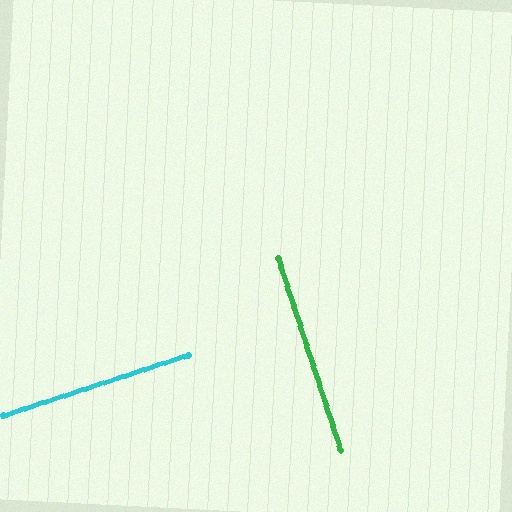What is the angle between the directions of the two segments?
Approximately 90 degrees.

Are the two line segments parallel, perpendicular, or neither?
Perpendicular — they meet at approximately 90°.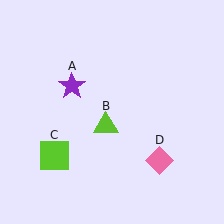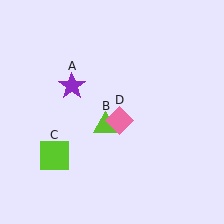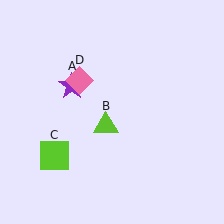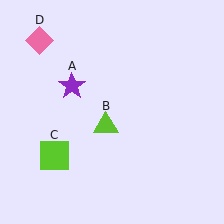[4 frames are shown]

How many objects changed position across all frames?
1 object changed position: pink diamond (object D).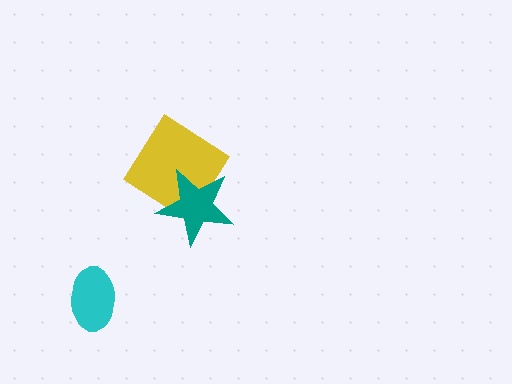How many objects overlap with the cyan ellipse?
0 objects overlap with the cyan ellipse.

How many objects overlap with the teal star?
1 object overlaps with the teal star.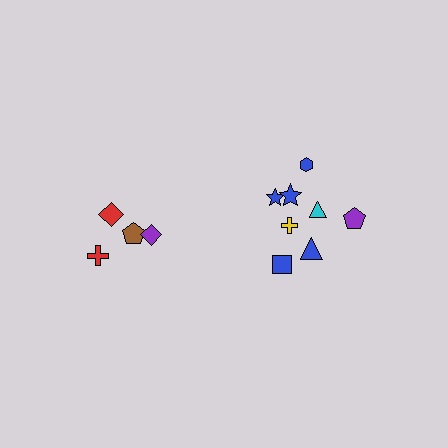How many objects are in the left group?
There are 4 objects.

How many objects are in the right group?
There are 8 objects.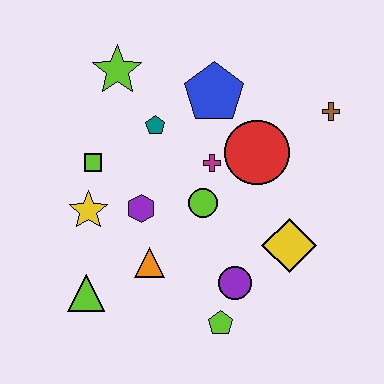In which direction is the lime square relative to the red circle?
The lime square is to the left of the red circle.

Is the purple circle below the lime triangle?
No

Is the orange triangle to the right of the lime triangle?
Yes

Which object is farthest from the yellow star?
The brown cross is farthest from the yellow star.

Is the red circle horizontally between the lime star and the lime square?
No